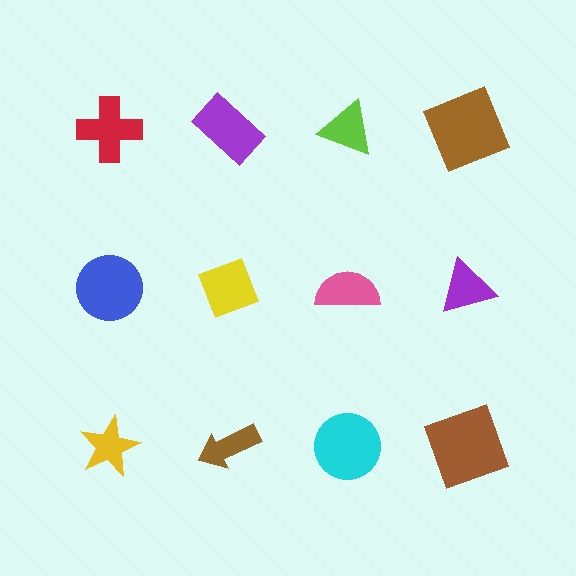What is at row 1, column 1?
A red cross.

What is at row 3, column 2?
A brown arrow.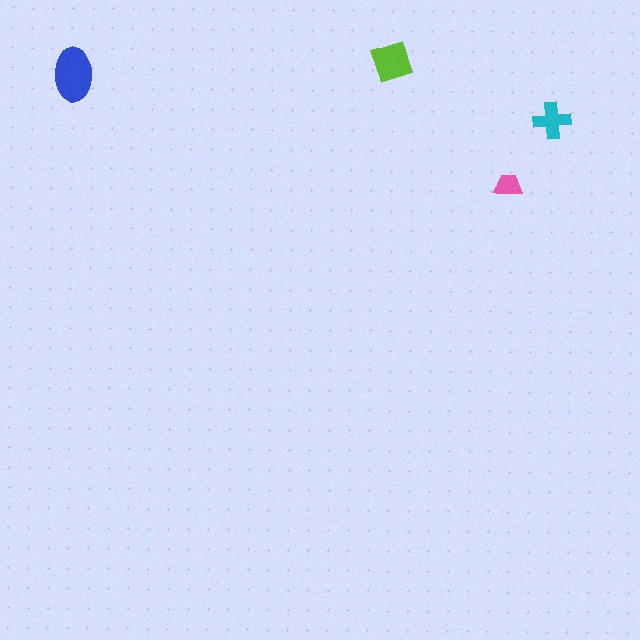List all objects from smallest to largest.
The pink trapezoid, the cyan cross, the lime diamond, the blue ellipse.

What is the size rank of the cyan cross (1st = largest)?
3rd.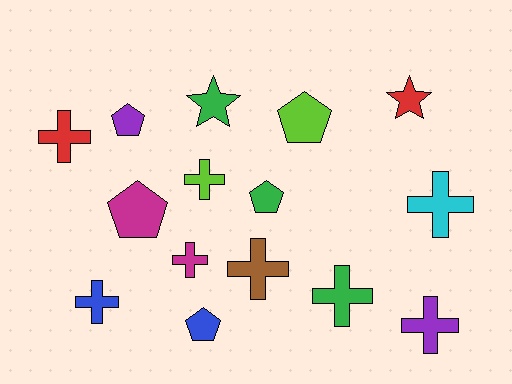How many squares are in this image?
There are no squares.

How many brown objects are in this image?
There is 1 brown object.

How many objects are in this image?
There are 15 objects.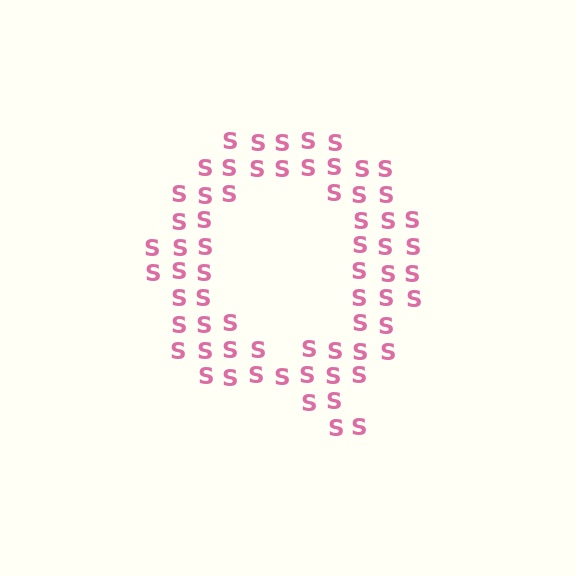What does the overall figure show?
The overall figure shows the letter Q.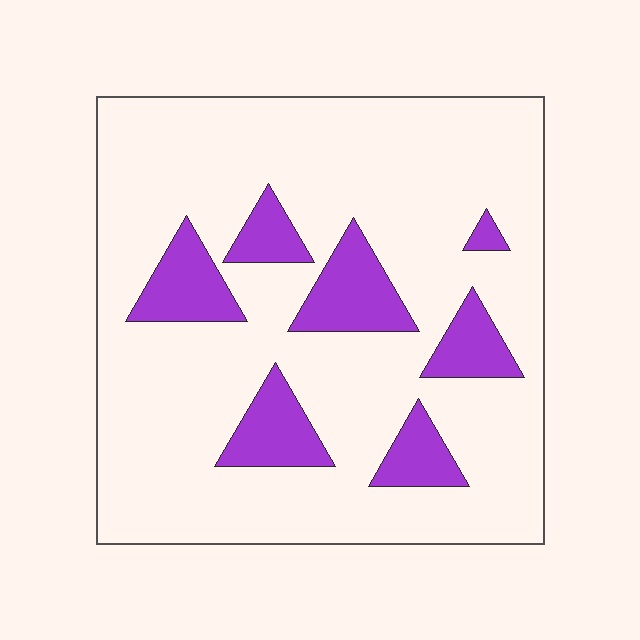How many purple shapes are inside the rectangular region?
7.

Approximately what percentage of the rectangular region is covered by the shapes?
Approximately 15%.